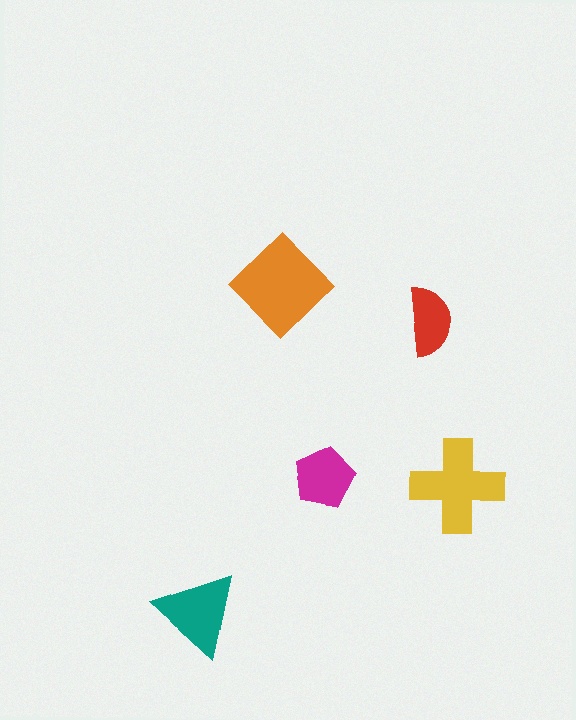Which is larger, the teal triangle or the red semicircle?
The teal triangle.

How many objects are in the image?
There are 5 objects in the image.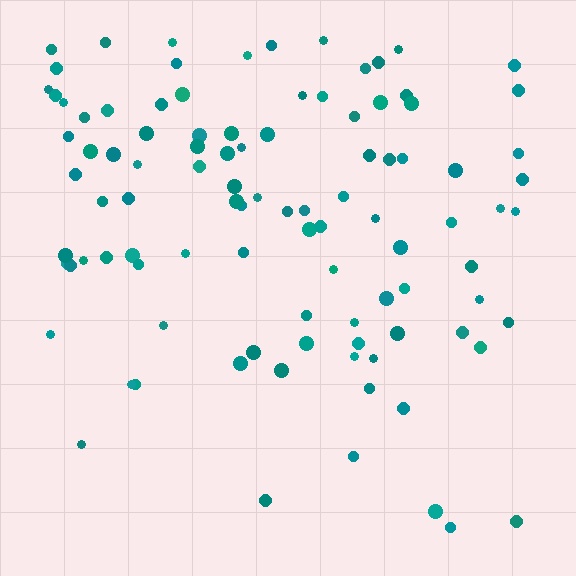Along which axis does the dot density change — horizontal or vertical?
Vertical.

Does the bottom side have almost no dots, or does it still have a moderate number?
Still a moderate number, just noticeably fewer than the top.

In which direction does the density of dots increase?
From bottom to top, with the top side densest.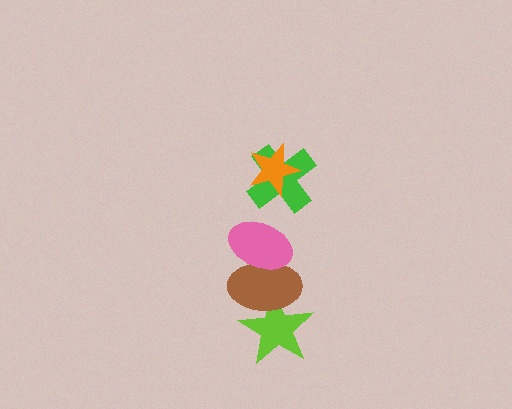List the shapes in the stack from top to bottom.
From top to bottom: the orange star, the green cross, the pink ellipse, the brown ellipse, the lime star.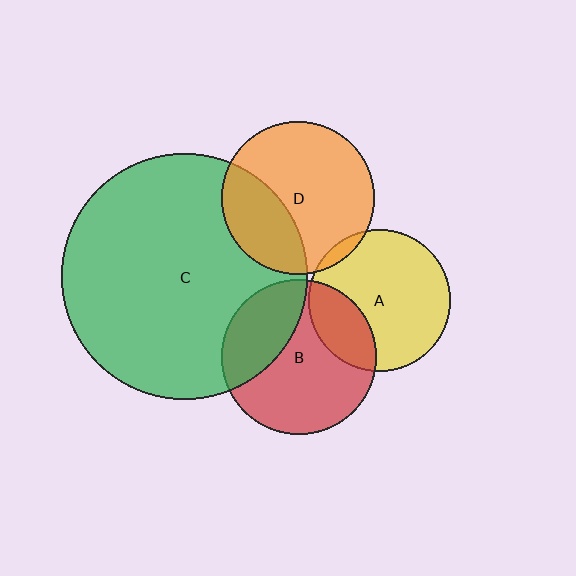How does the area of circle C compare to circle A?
Approximately 3.0 times.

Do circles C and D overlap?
Yes.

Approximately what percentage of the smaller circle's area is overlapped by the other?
Approximately 30%.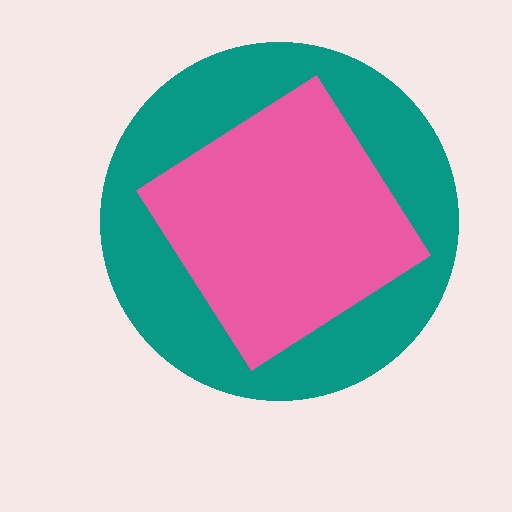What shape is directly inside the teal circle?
The pink diamond.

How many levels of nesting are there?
2.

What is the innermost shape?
The pink diamond.